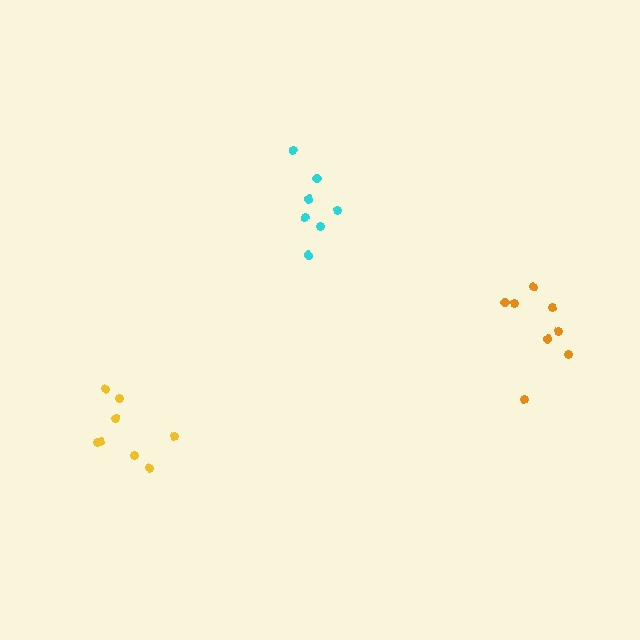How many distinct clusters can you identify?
There are 3 distinct clusters.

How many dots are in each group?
Group 1: 8 dots, Group 2: 7 dots, Group 3: 8 dots (23 total).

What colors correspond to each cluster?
The clusters are colored: orange, cyan, yellow.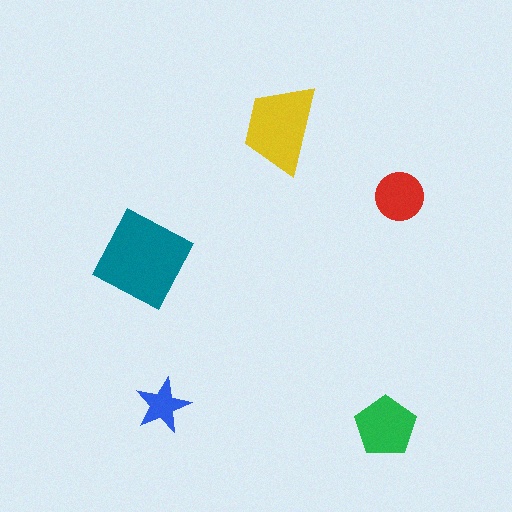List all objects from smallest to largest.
The blue star, the red circle, the green pentagon, the yellow trapezoid, the teal diamond.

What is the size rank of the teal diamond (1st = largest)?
1st.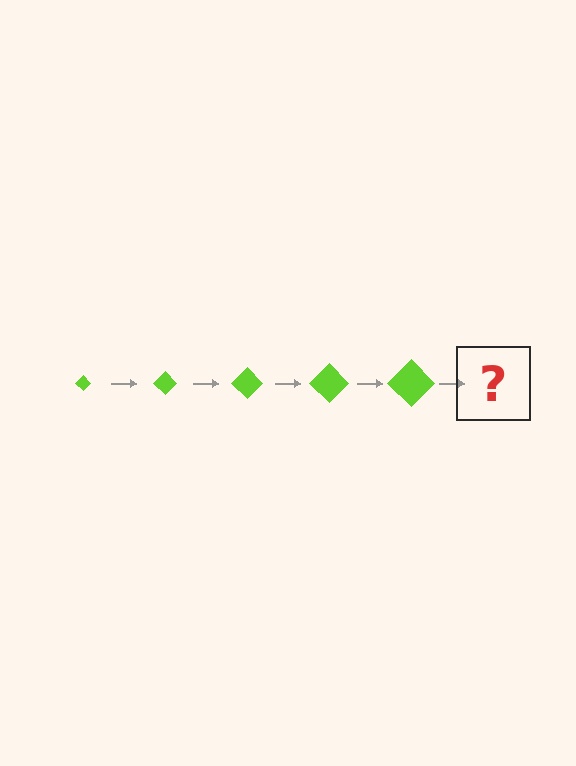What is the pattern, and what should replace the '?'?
The pattern is that the diamond gets progressively larger each step. The '?' should be a lime diamond, larger than the previous one.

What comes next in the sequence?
The next element should be a lime diamond, larger than the previous one.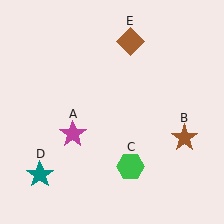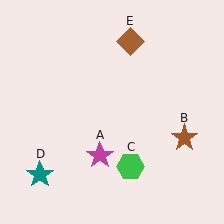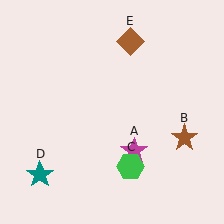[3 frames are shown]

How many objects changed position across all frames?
1 object changed position: magenta star (object A).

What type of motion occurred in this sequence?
The magenta star (object A) rotated counterclockwise around the center of the scene.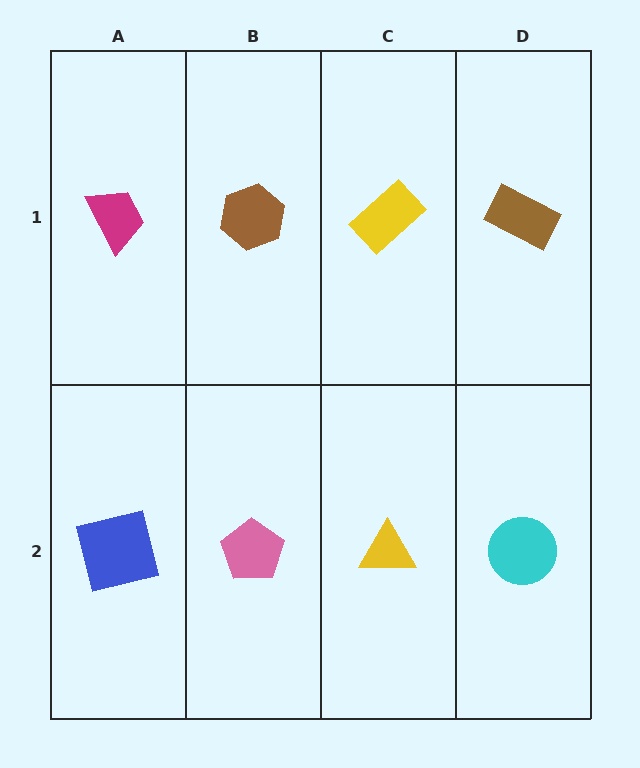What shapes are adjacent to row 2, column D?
A brown rectangle (row 1, column D), a yellow triangle (row 2, column C).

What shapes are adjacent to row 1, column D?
A cyan circle (row 2, column D), a yellow rectangle (row 1, column C).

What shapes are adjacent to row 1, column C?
A yellow triangle (row 2, column C), a brown hexagon (row 1, column B), a brown rectangle (row 1, column D).